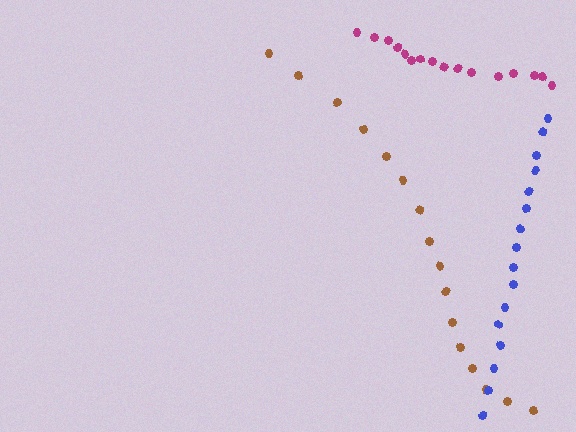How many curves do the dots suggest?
There are 3 distinct paths.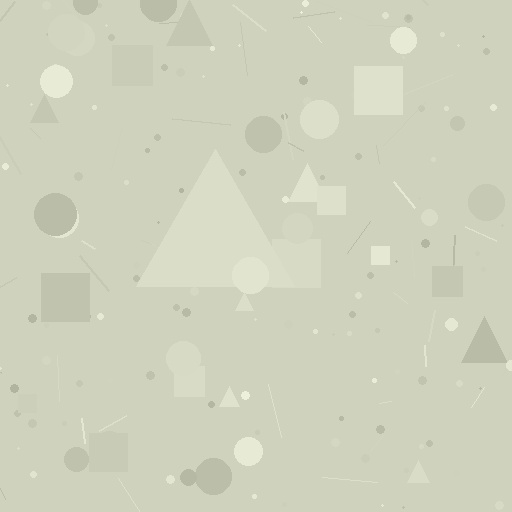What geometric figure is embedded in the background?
A triangle is embedded in the background.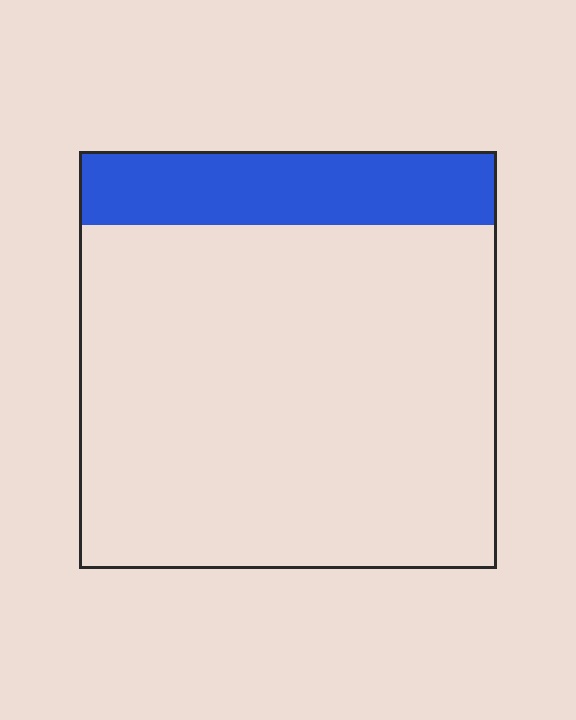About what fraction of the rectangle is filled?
About one sixth (1/6).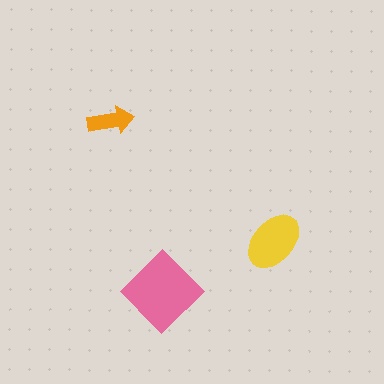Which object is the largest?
The pink diamond.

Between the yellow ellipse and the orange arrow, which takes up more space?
The yellow ellipse.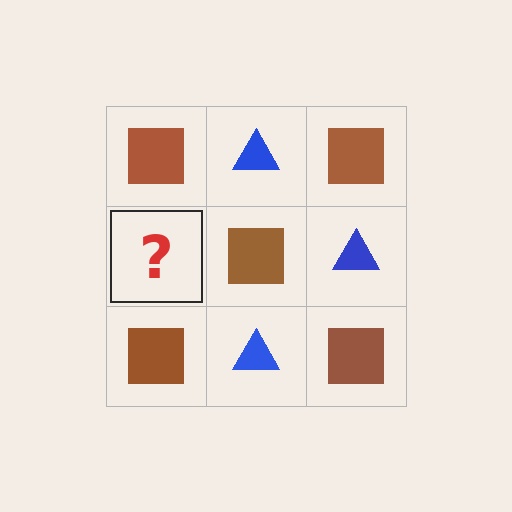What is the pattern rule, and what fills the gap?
The rule is that it alternates brown square and blue triangle in a checkerboard pattern. The gap should be filled with a blue triangle.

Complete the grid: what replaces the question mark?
The question mark should be replaced with a blue triangle.